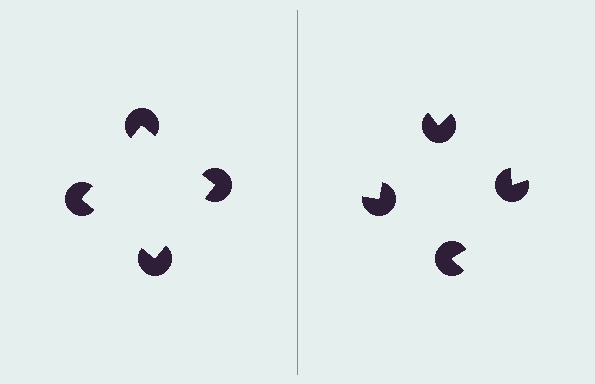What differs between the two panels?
The pac-man discs are positioned identically on both sides; only the wedge orientations differ. On the left they align to a square; on the right they are misaligned.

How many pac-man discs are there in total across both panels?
8 — 4 on each side.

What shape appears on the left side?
An illusory square.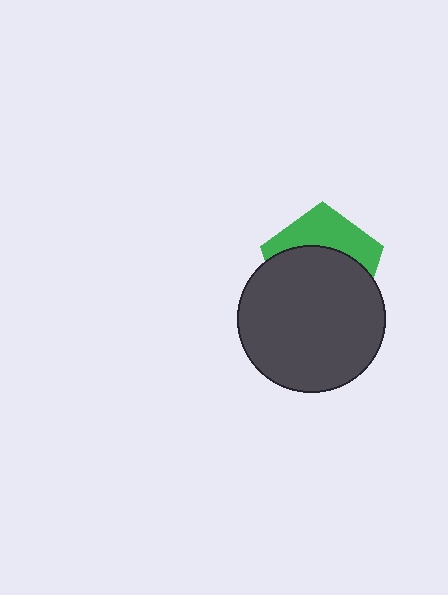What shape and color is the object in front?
The object in front is a dark gray circle.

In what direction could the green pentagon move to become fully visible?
The green pentagon could move up. That would shift it out from behind the dark gray circle entirely.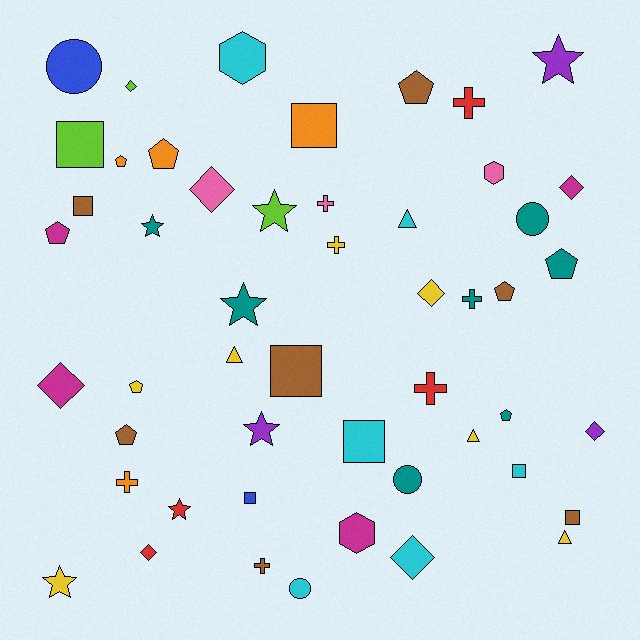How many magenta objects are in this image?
There are 4 magenta objects.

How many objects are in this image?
There are 50 objects.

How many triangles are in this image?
There are 4 triangles.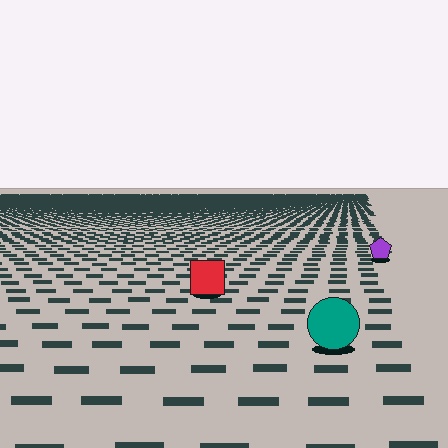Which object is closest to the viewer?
The teal circle is closest. The texture marks near it are larger and more spread out.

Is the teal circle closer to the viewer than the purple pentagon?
Yes. The teal circle is closer — you can tell from the texture gradient: the ground texture is coarser near it.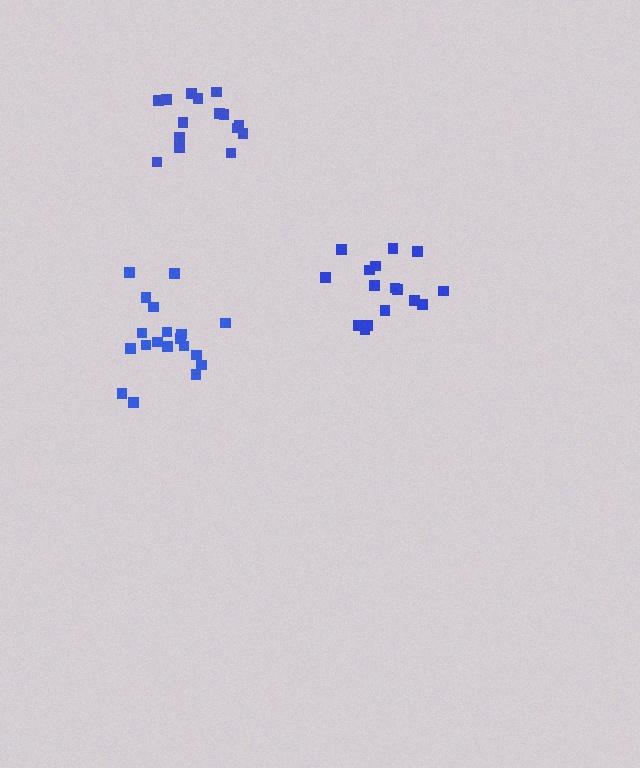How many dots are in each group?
Group 1: 15 dots, Group 2: 19 dots, Group 3: 16 dots (50 total).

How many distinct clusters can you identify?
There are 3 distinct clusters.